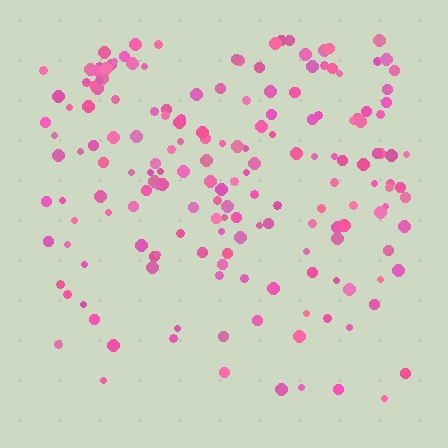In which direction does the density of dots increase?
From bottom to top, with the top side densest.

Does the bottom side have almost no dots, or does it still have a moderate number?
Still a moderate number, just noticeably fewer than the top.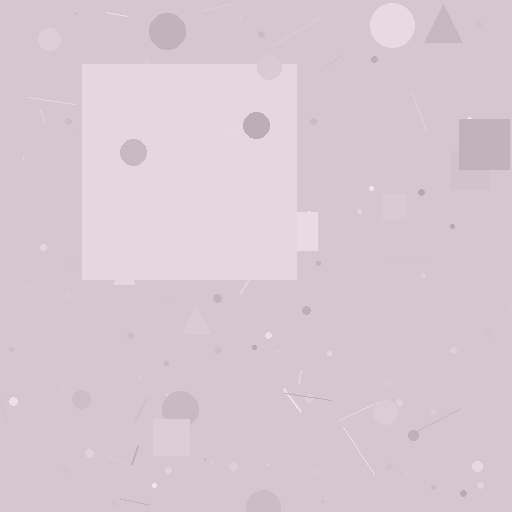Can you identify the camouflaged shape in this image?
The camouflaged shape is a square.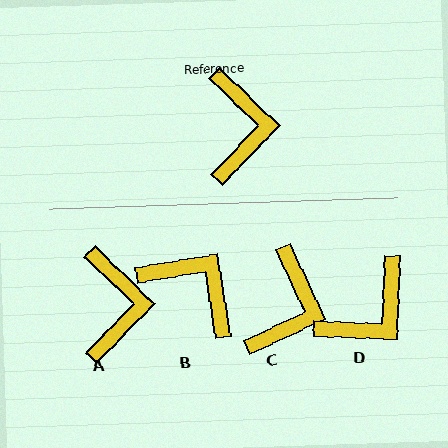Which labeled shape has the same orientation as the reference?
A.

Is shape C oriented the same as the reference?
No, it is off by about 21 degrees.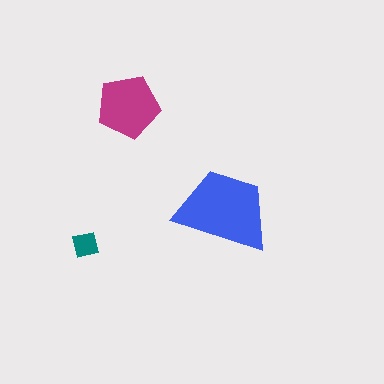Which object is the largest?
The blue trapezoid.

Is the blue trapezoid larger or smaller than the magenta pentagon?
Larger.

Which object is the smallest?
The teal square.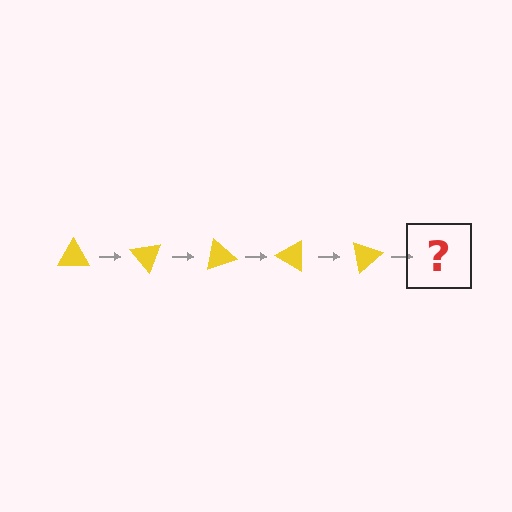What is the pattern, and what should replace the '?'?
The pattern is that the triangle rotates 50 degrees each step. The '?' should be a yellow triangle rotated 250 degrees.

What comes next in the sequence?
The next element should be a yellow triangle rotated 250 degrees.